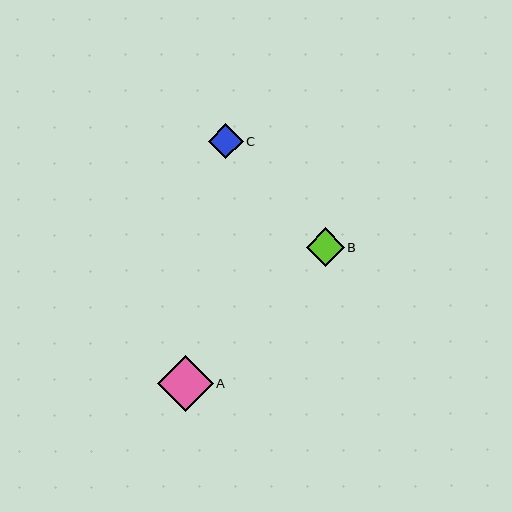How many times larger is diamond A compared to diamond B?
Diamond A is approximately 1.5 times the size of diamond B.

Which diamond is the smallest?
Diamond C is the smallest with a size of approximately 35 pixels.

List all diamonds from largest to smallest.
From largest to smallest: A, B, C.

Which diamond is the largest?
Diamond A is the largest with a size of approximately 56 pixels.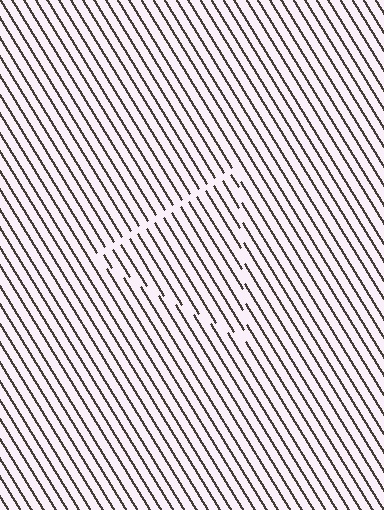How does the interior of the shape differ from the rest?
The interior of the shape contains the same grating, shifted by half a period — the contour is defined by the phase discontinuity where line-ends from the inner and outer gratings abut.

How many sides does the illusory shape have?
3 sides — the line-ends trace a triangle.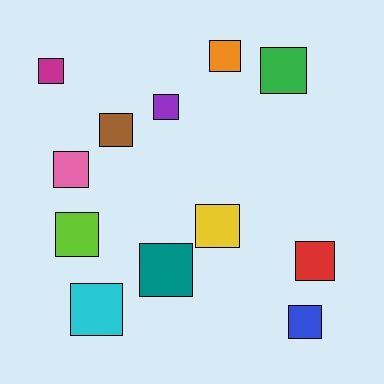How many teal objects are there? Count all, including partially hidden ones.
There is 1 teal object.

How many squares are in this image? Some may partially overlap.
There are 12 squares.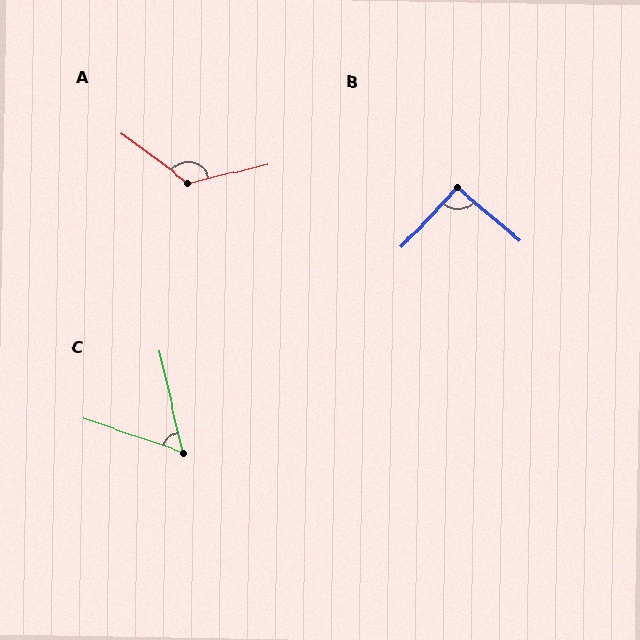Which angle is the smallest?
C, at approximately 59 degrees.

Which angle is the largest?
A, at approximately 130 degrees.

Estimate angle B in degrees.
Approximately 93 degrees.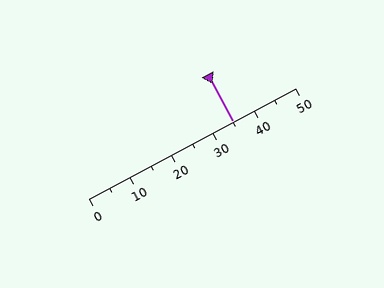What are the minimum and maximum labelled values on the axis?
The axis runs from 0 to 50.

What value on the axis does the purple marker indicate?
The marker indicates approximately 35.